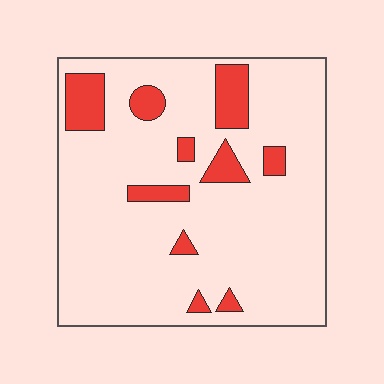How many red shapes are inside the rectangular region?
10.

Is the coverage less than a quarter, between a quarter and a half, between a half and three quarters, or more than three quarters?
Less than a quarter.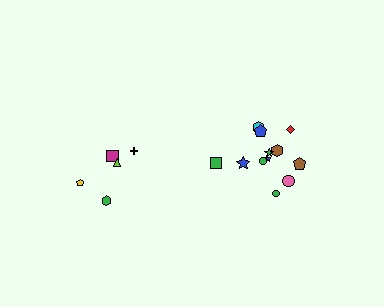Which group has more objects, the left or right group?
The right group.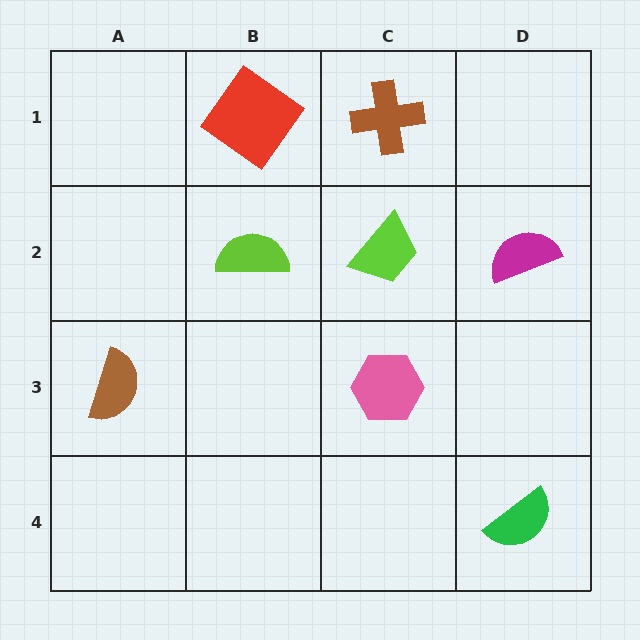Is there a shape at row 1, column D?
No, that cell is empty.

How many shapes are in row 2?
3 shapes.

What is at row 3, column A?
A brown semicircle.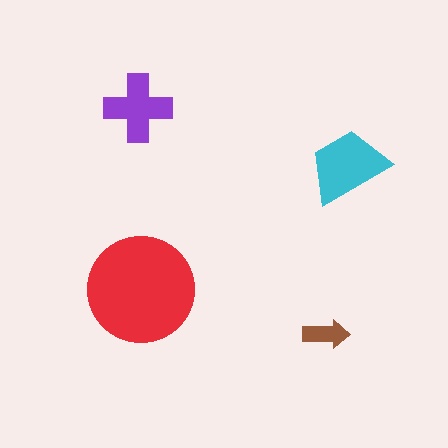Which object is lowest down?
The brown arrow is bottommost.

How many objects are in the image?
There are 4 objects in the image.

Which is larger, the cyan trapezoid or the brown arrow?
The cyan trapezoid.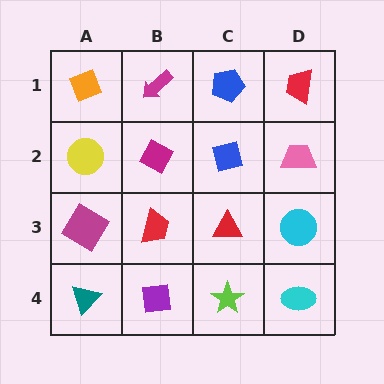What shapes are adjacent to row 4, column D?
A cyan circle (row 3, column D), a lime star (row 4, column C).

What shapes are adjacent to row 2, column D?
A red trapezoid (row 1, column D), a cyan circle (row 3, column D), a blue diamond (row 2, column C).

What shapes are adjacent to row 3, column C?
A blue diamond (row 2, column C), a lime star (row 4, column C), a red trapezoid (row 3, column B), a cyan circle (row 3, column D).